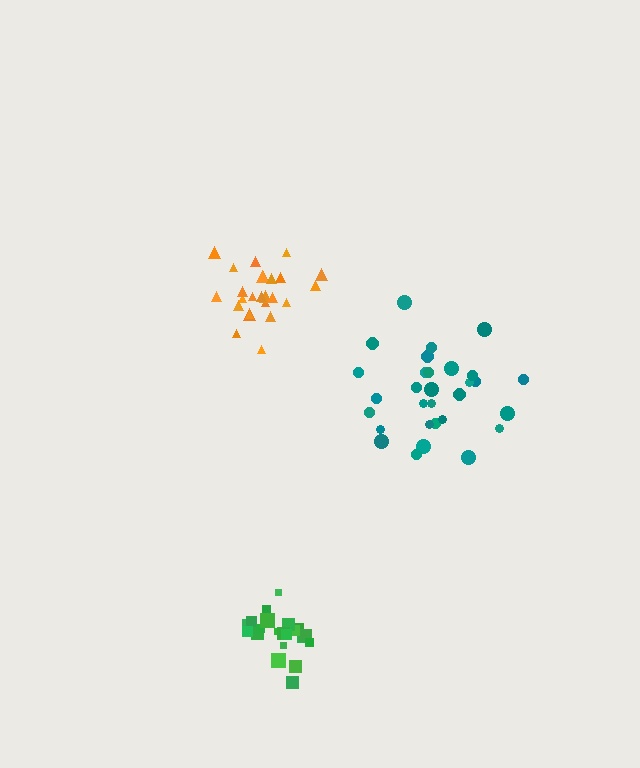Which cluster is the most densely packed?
Orange.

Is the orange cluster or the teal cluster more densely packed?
Orange.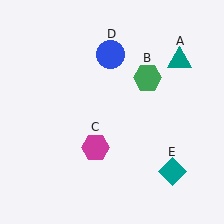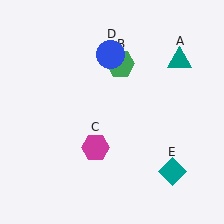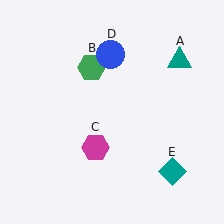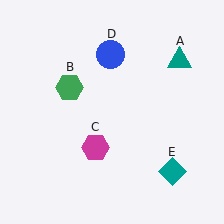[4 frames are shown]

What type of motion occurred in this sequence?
The green hexagon (object B) rotated counterclockwise around the center of the scene.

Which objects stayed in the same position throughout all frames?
Teal triangle (object A) and magenta hexagon (object C) and blue circle (object D) and teal diamond (object E) remained stationary.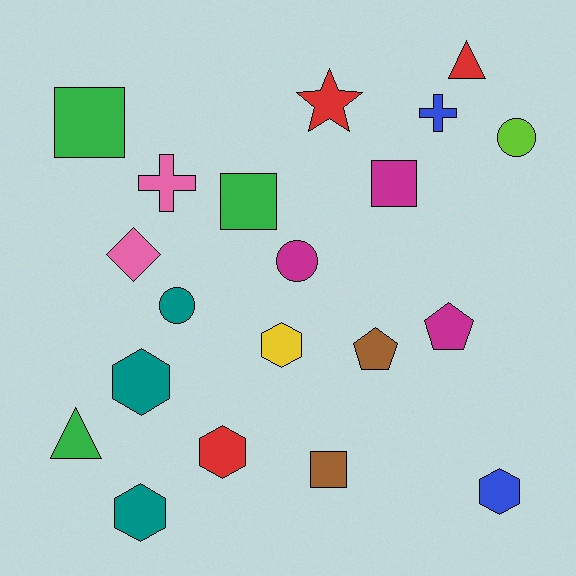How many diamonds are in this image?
There is 1 diamond.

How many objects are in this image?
There are 20 objects.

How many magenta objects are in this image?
There are 3 magenta objects.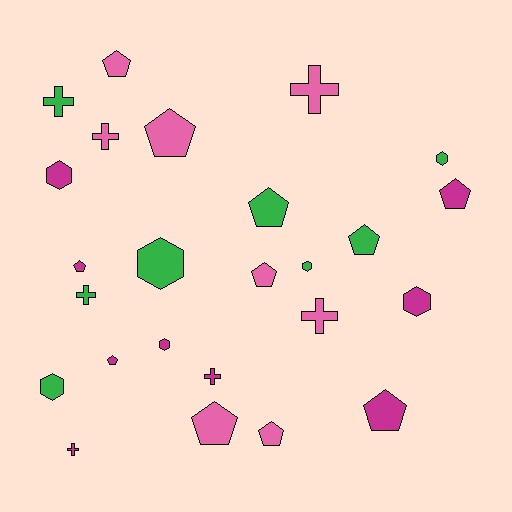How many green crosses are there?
There are 2 green crosses.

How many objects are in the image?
There are 25 objects.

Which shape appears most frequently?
Pentagon, with 11 objects.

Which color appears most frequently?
Magenta, with 9 objects.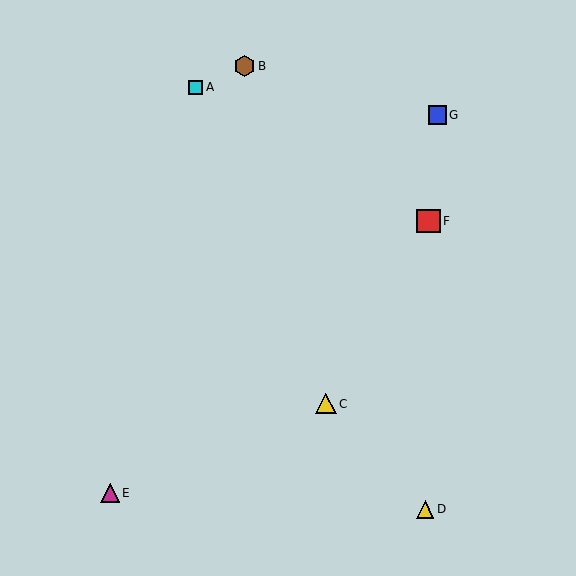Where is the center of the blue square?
The center of the blue square is at (437, 115).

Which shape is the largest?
The red square (labeled F) is the largest.